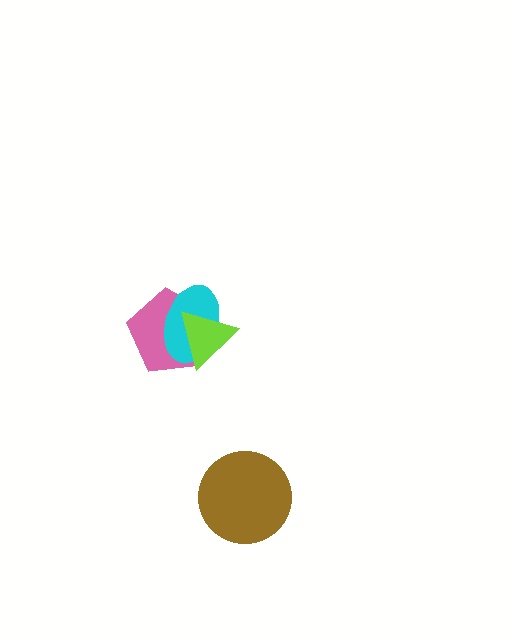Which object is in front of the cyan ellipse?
The lime triangle is in front of the cyan ellipse.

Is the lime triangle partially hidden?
No, no other shape covers it.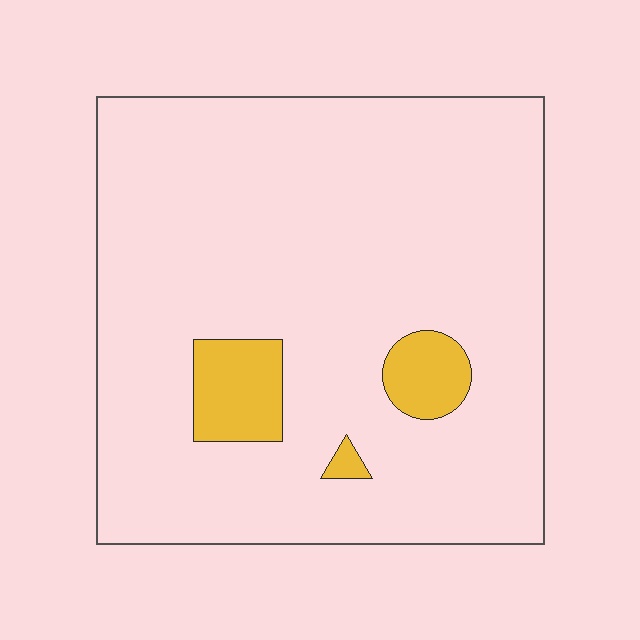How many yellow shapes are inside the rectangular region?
3.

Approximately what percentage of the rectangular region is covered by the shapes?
Approximately 10%.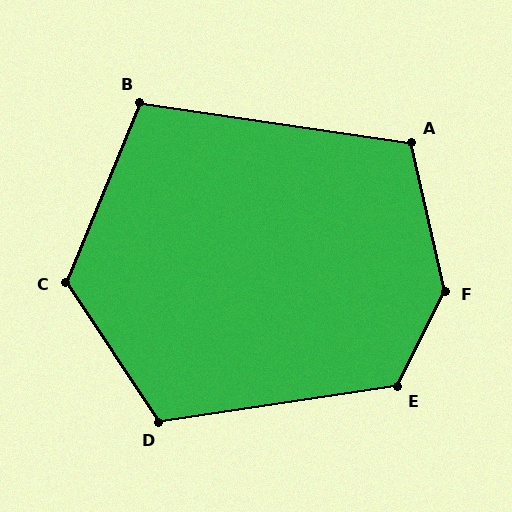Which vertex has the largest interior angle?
F, at approximately 141 degrees.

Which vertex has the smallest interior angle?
B, at approximately 104 degrees.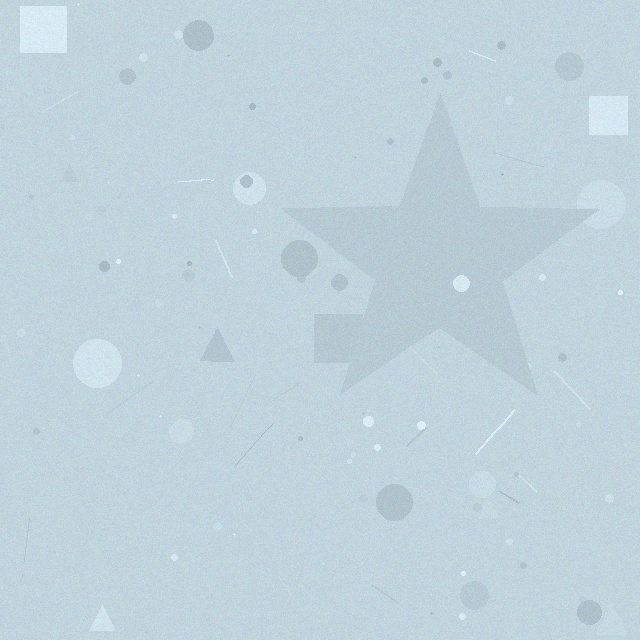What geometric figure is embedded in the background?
A star is embedded in the background.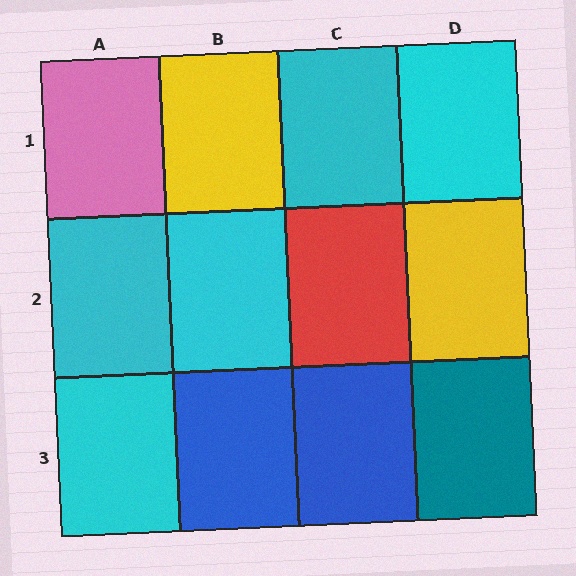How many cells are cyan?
5 cells are cyan.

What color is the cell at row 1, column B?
Yellow.